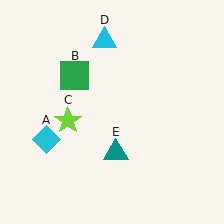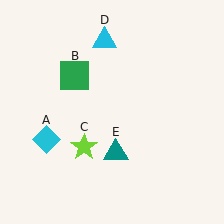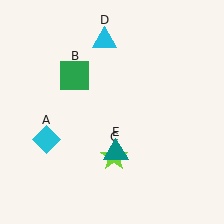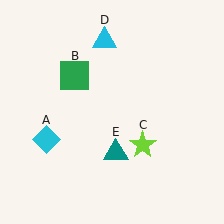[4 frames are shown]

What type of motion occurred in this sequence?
The lime star (object C) rotated counterclockwise around the center of the scene.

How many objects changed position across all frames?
1 object changed position: lime star (object C).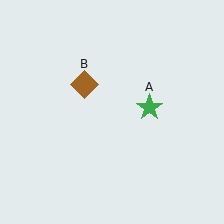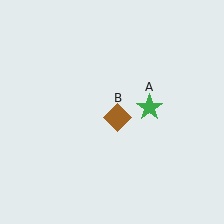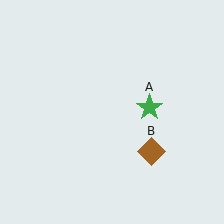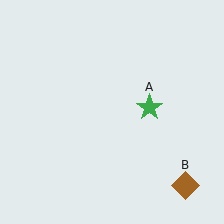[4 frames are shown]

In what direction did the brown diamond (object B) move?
The brown diamond (object B) moved down and to the right.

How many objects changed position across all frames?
1 object changed position: brown diamond (object B).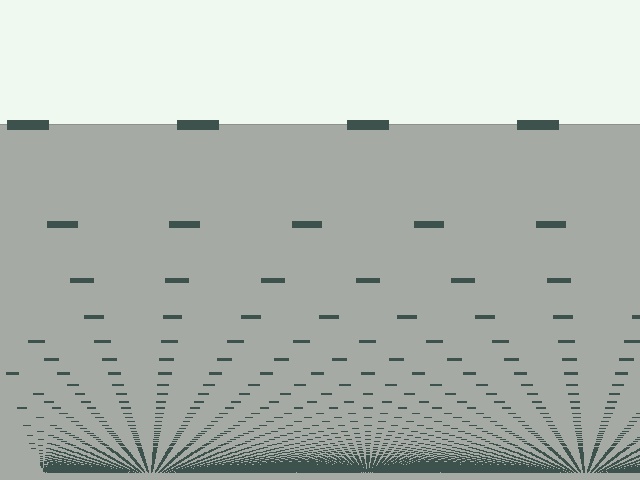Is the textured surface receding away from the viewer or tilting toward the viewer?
The surface appears to tilt toward the viewer. Texture elements get larger and sparser toward the top.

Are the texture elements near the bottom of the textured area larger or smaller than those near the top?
Smaller. The gradient is inverted — elements near the bottom are smaller and denser.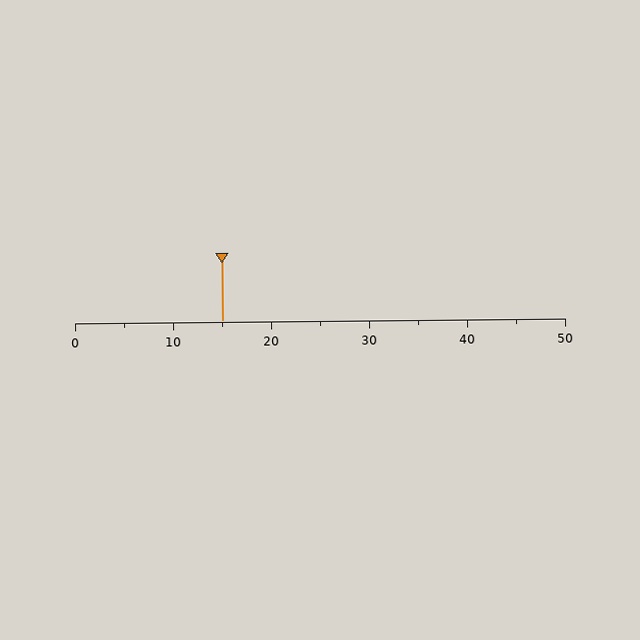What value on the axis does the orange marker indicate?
The marker indicates approximately 15.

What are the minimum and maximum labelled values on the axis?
The axis runs from 0 to 50.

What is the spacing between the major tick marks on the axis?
The major ticks are spaced 10 apart.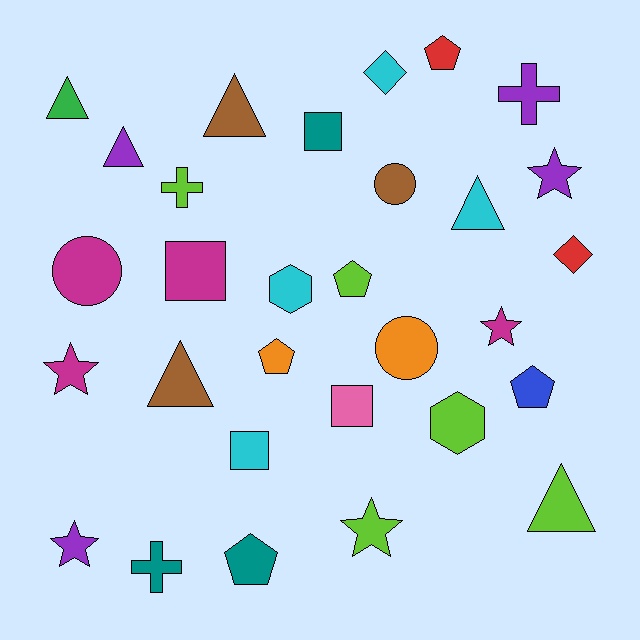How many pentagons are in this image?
There are 5 pentagons.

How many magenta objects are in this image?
There are 4 magenta objects.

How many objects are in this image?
There are 30 objects.